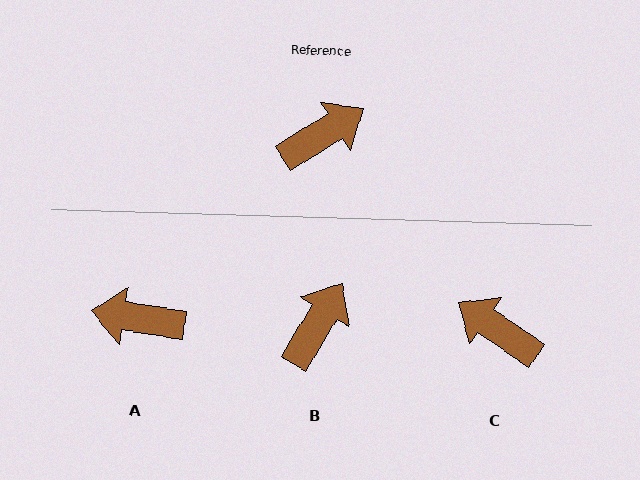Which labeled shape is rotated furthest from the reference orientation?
A, about 140 degrees away.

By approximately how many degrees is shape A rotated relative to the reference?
Approximately 140 degrees counter-clockwise.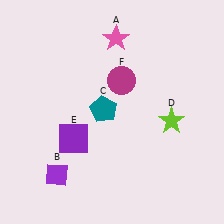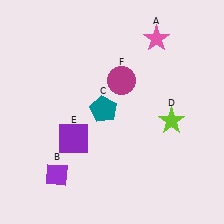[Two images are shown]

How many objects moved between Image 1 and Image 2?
1 object moved between the two images.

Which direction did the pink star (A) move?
The pink star (A) moved right.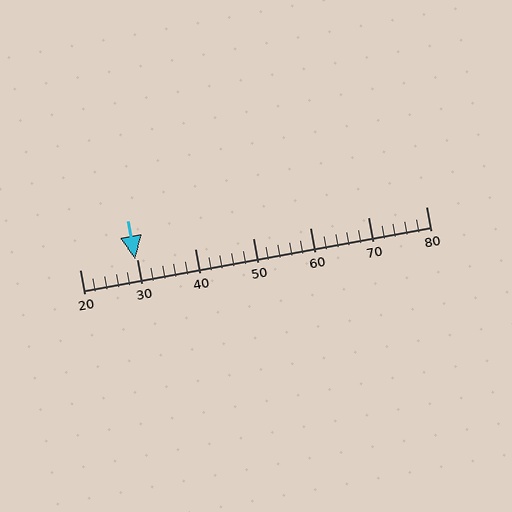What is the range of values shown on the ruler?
The ruler shows values from 20 to 80.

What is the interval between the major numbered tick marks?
The major tick marks are spaced 10 units apart.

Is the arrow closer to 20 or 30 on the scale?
The arrow is closer to 30.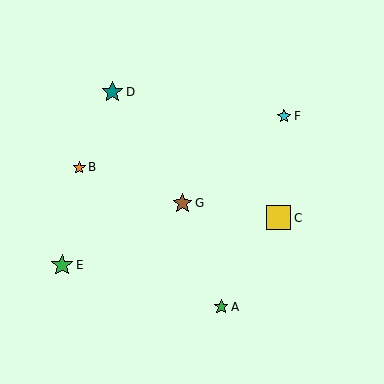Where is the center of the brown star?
The center of the brown star is at (182, 203).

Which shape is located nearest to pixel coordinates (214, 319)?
The green star (labeled A) at (221, 307) is nearest to that location.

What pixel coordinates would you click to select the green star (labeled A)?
Click at (221, 307) to select the green star A.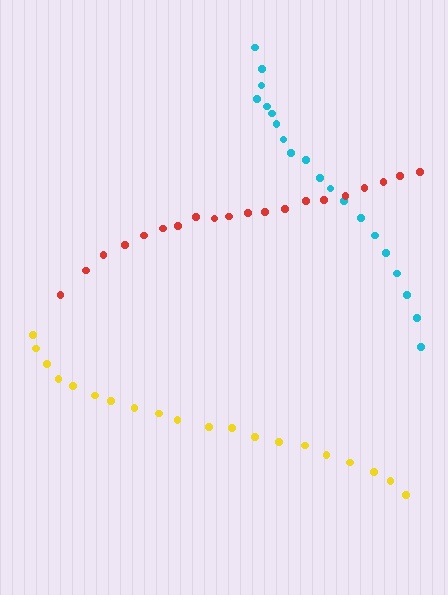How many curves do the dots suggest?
There are 3 distinct paths.